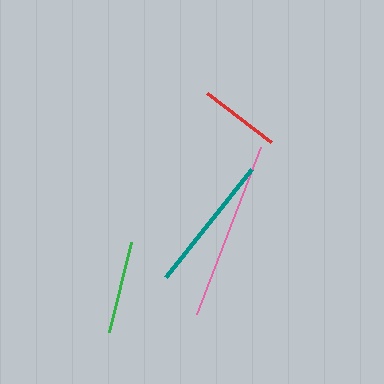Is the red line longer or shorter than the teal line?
The teal line is longer than the red line.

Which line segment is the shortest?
The red line is the shortest at approximately 80 pixels.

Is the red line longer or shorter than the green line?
The green line is longer than the red line.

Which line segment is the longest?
The pink line is the longest at approximately 179 pixels.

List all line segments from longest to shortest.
From longest to shortest: pink, teal, green, red.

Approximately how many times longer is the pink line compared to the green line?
The pink line is approximately 1.9 times the length of the green line.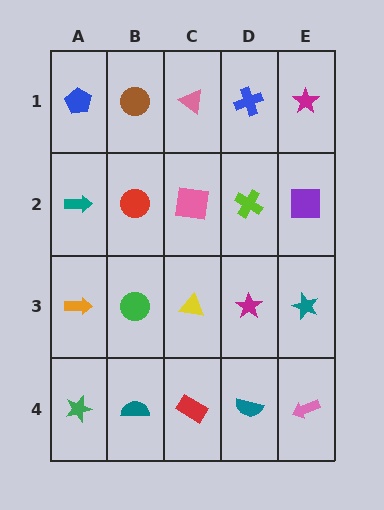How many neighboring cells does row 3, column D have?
4.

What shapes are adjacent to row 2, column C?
A pink triangle (row 1, column C), a yellow triangle (row 3, column C), a red circle (row 2, column B), a lime cross (row 2, column D).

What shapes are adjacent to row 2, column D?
A blue cross (row 1, column D), a magenta star (row 3, column D), a pink square (row 2, column C), a purple square (row 2, column E).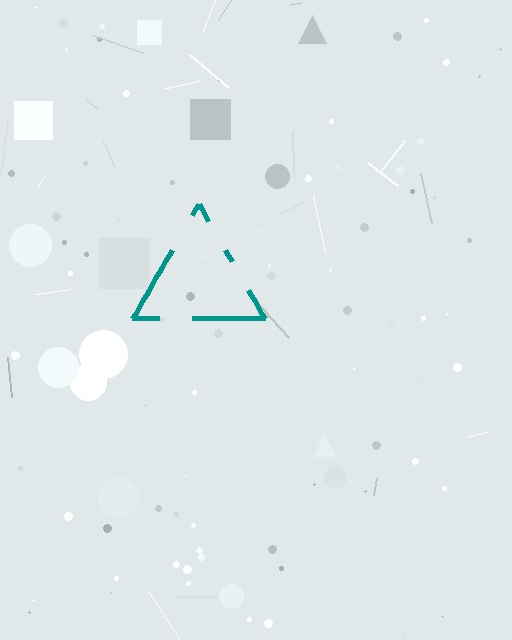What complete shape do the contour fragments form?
The contour fragments form a triangle.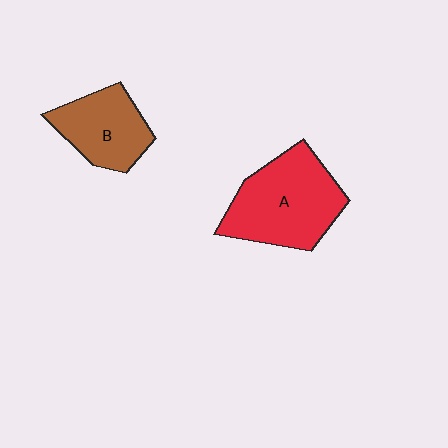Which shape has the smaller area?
Shape B (brown).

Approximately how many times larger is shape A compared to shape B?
Approximately 1.5 times.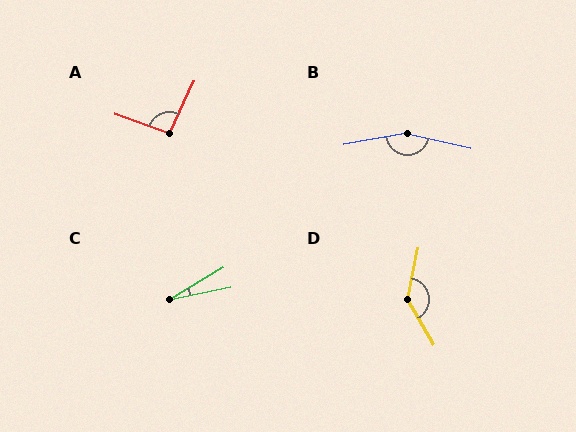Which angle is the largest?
B, at approximately 157 degrees.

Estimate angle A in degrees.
Approximately 95 degrees.